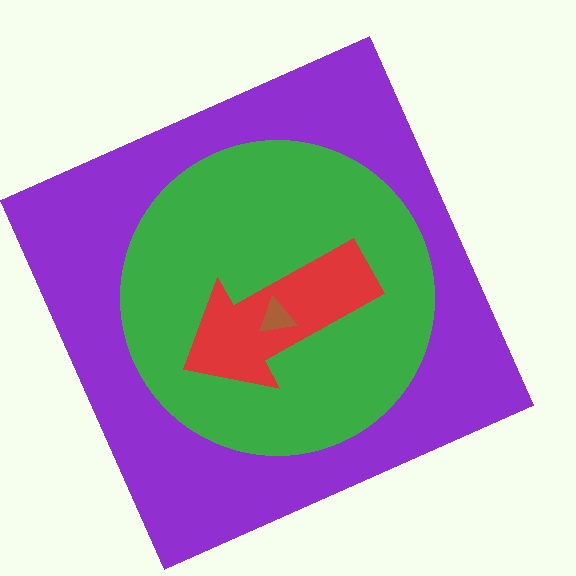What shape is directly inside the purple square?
The green circle.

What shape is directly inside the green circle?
The red arrow.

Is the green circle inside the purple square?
Yes.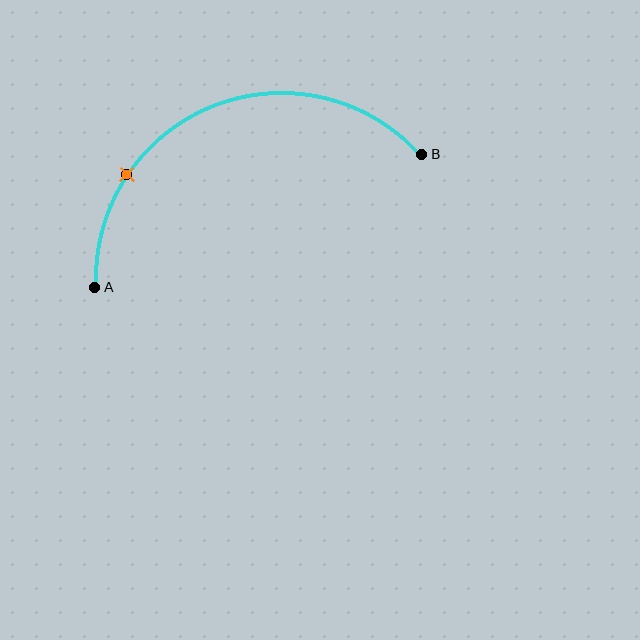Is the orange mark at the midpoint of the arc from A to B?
No. The orange mark lies on the arc but is closer to endpoint A. The arc midpoint would be at the point on the curve equidistant along the arc from both A and B.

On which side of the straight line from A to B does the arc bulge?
The arc bulges above the straight line connecting A and B.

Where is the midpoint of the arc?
The arc midpoint is the point on the curve farthest from the straight line joining A and B. It sits above that line.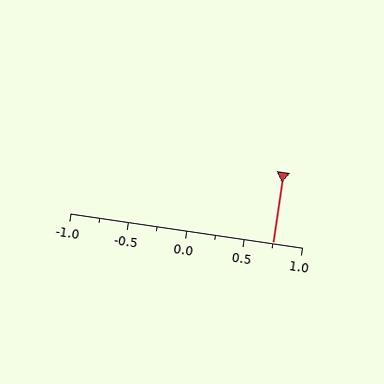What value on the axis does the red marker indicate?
The marker indicates approximately 0.75.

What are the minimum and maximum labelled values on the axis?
The axis runs from -1.0 to 1.0.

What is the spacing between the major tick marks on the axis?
The major ticks are spaced 0.5 apart.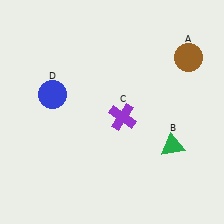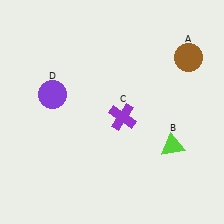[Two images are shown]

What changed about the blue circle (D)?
In Image 1, D is blue. In Image 2, it changed to purple.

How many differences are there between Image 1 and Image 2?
There are 2 differences between the two images.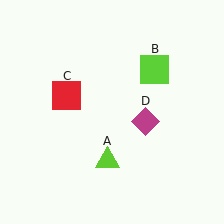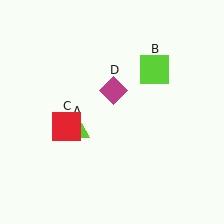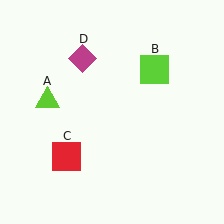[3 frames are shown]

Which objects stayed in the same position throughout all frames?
Lime square (object B) remained stationary.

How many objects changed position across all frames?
3 objects changed position: lime triangle (object A), red square (object C), magenta diamond (object D).